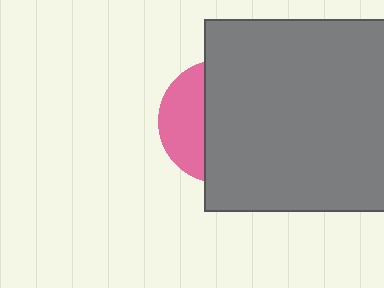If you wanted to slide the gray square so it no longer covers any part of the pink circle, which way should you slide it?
Slide it right — that is the most direct way to separate the two shapes.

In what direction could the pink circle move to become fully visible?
The pink circle could move left. That would shift it out from behind the gray square entirely.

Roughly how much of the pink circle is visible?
A small part of it is visible (roughly 34%).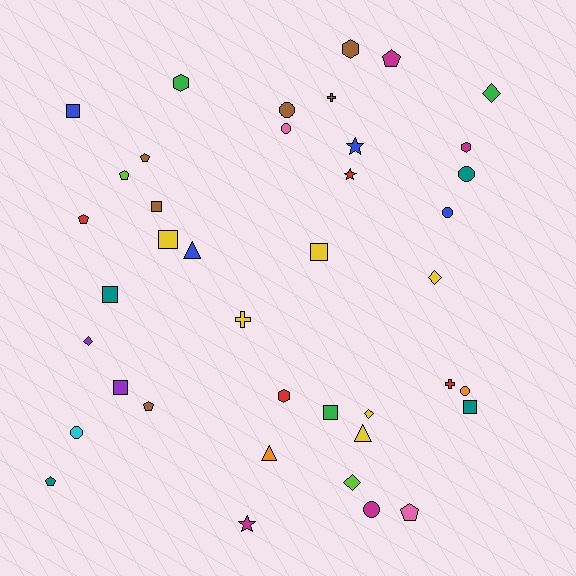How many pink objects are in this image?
There are 2 pink objects.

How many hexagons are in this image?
There are 4 hexagons.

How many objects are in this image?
There are 40 objects.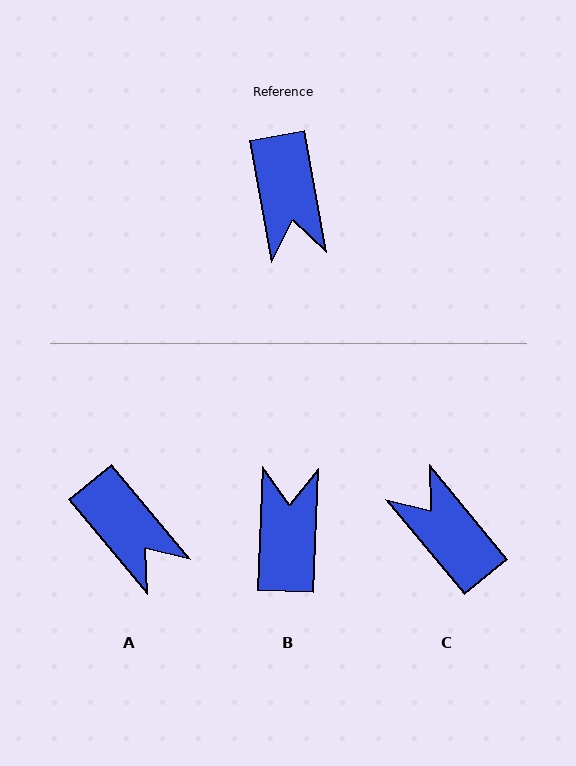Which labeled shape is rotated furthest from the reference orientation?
B, about 168 degrees away.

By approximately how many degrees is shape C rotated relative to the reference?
Approximately 151 degrees clockwise.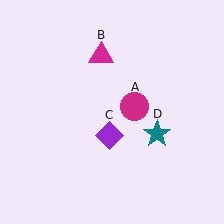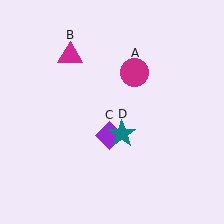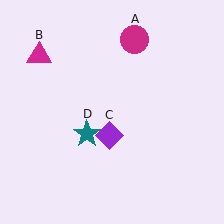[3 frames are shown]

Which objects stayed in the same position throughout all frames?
Purple diamond (object C) remained stationary.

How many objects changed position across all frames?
3 objects changed position: magenta circle (object A), magenta triangle (object B), teal star (object D).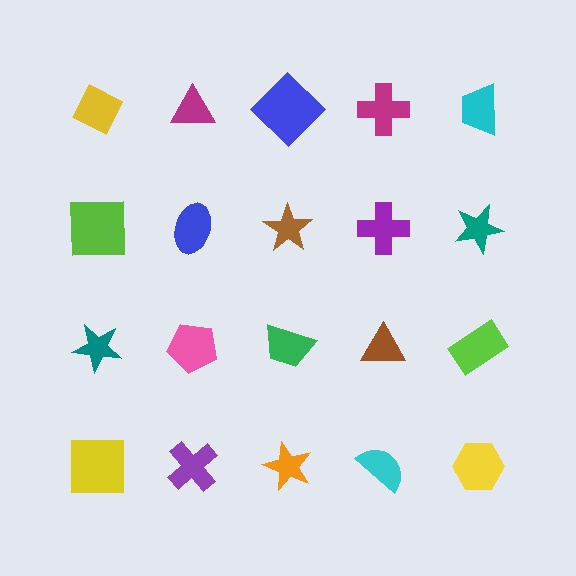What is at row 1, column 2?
A magenta triangle.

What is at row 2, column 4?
A purple cross.